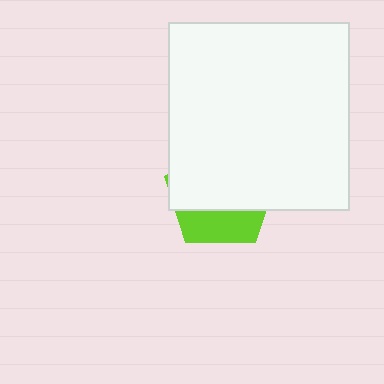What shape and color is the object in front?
The object in front is a white rectangle.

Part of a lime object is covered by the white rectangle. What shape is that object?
It is a pentagon.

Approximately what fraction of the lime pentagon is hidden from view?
Roughly 69% of the lime pentagon is hidden behind the white rectangle.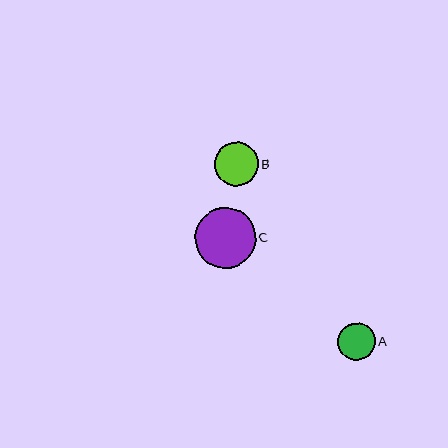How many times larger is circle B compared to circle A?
Circle B is approximately 1.2 times the size of circle A.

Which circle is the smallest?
Circle A is the smallest with a size of approximately 37 pixels.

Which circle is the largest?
Circle C is the largest with a size of approximately 61 pixels.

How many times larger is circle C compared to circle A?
Circle C is approximately 1.6 times the size of circle A.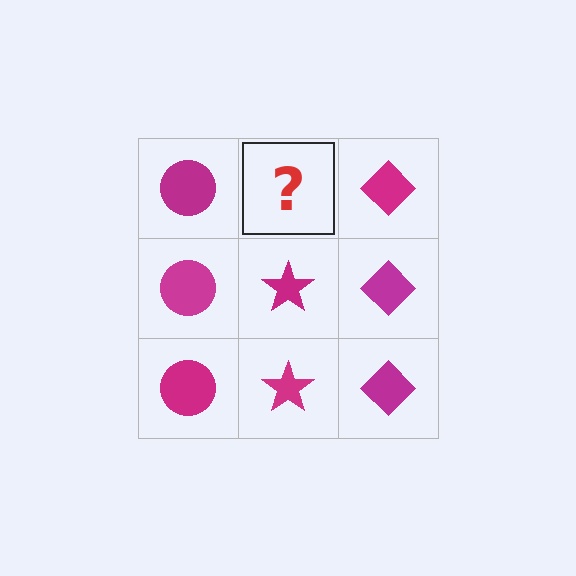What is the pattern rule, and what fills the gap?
The rule is that each column has a consistent shape. The gap should be filled with a magenta star.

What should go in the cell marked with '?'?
The missing cell should contain a magenta star.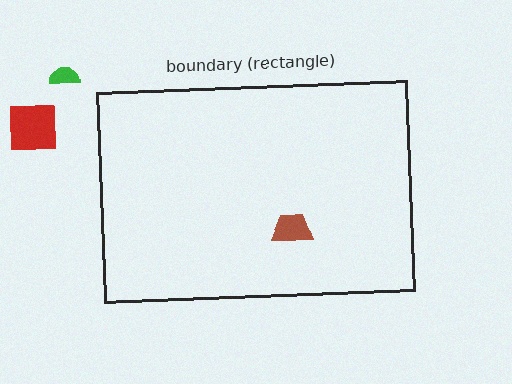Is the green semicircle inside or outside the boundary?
Outside.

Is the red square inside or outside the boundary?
Outside.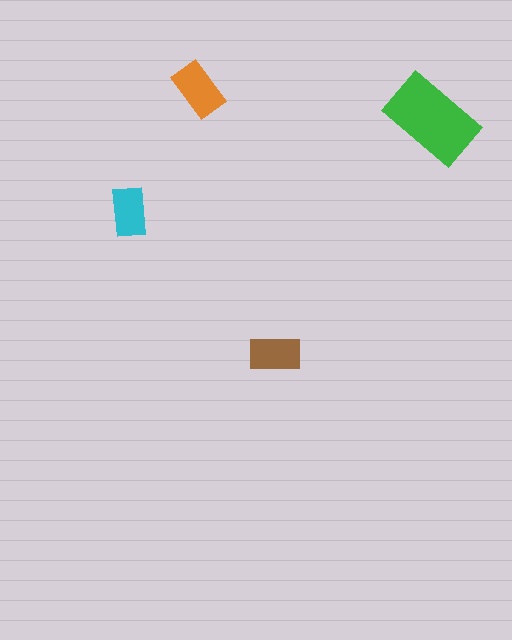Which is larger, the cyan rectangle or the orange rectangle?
The orange one.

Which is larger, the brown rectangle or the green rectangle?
The green one.